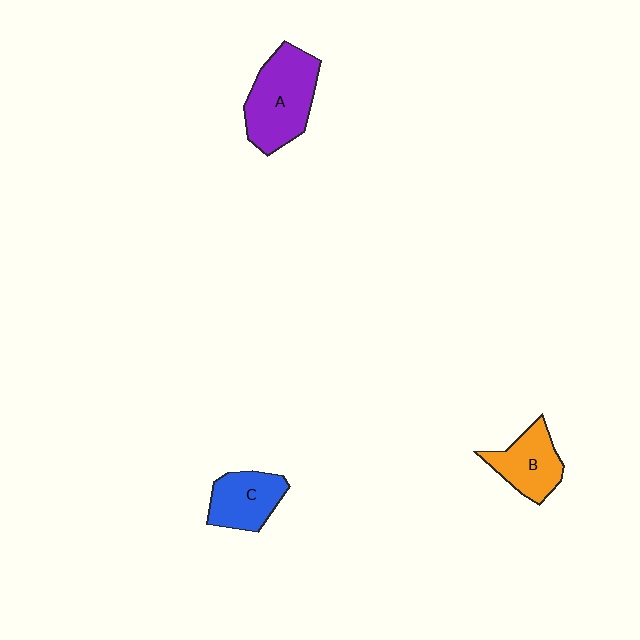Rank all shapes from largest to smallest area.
From largest to smallest: A (purple), B (orange), C (blue).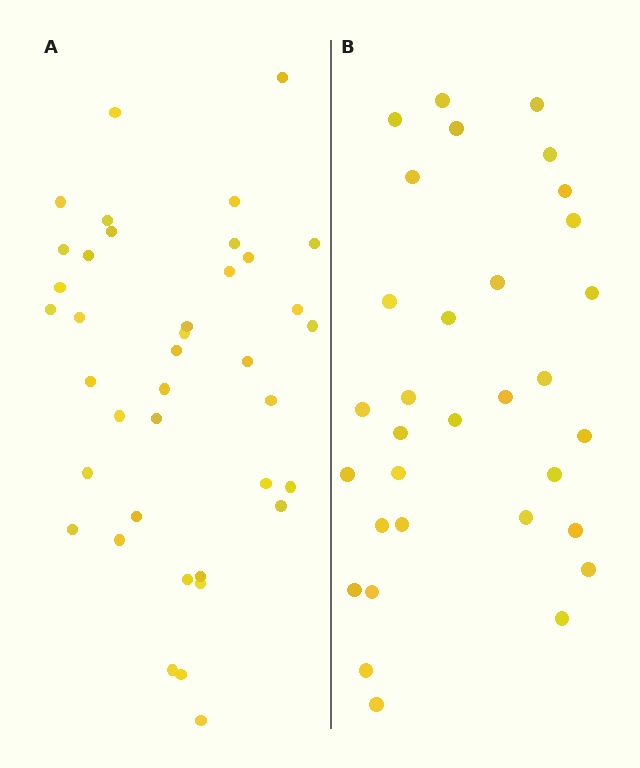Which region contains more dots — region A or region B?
Region A (the left region) has more dots.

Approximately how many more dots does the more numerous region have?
Region A has roughly 8 or so more dots than region B.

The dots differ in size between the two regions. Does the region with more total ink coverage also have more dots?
No. Region B has more total ink coverage because its dots are larger, but region A actually contains more individual dots. Total area can be misleading — the number of items is what matters here.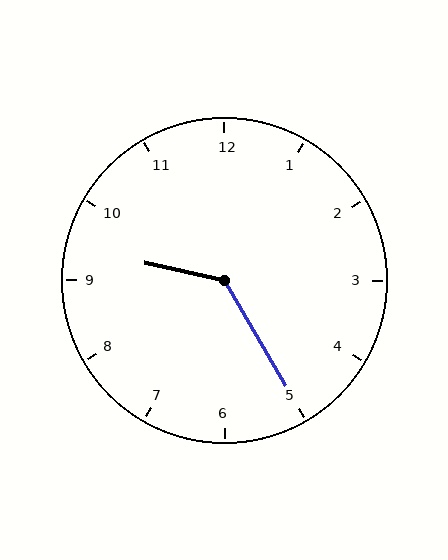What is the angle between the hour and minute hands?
Approximately 132 degrees.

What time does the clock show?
9:25.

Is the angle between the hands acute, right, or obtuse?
It is obtuse.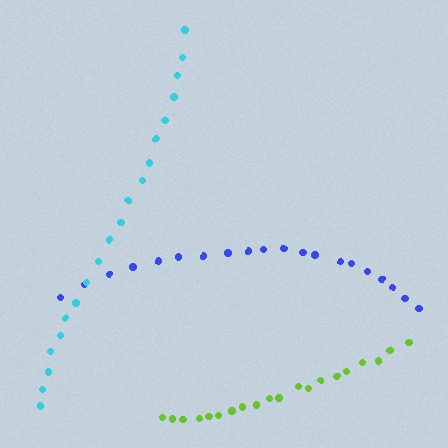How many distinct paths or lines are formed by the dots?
There are 3 distinct paths.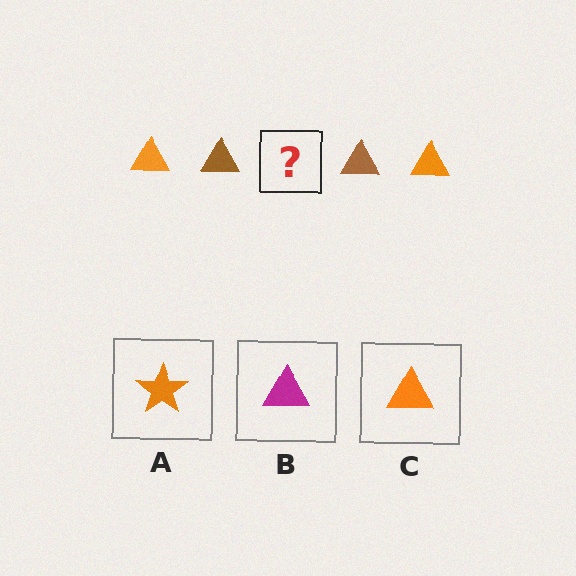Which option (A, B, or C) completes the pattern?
C.